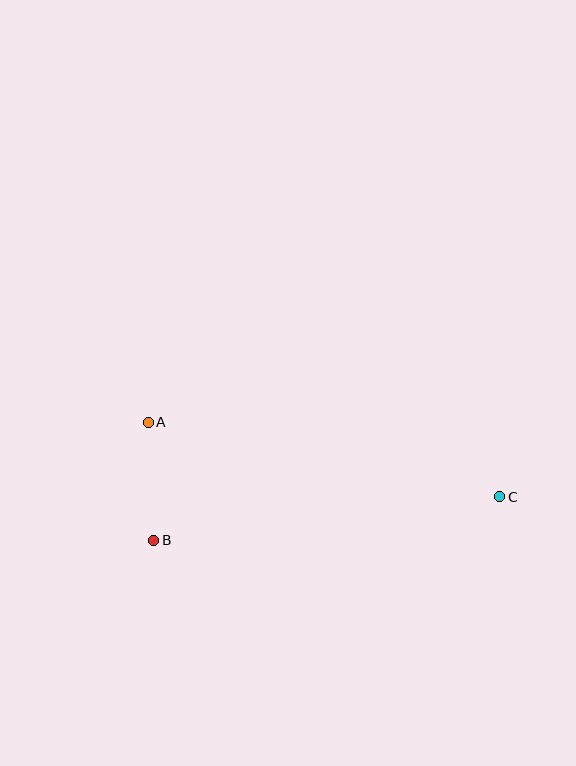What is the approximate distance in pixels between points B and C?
The distance between B and C is approximately 349 pixels.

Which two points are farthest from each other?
Points A and C are farthest from each other.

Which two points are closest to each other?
Points A and B are closest to each other.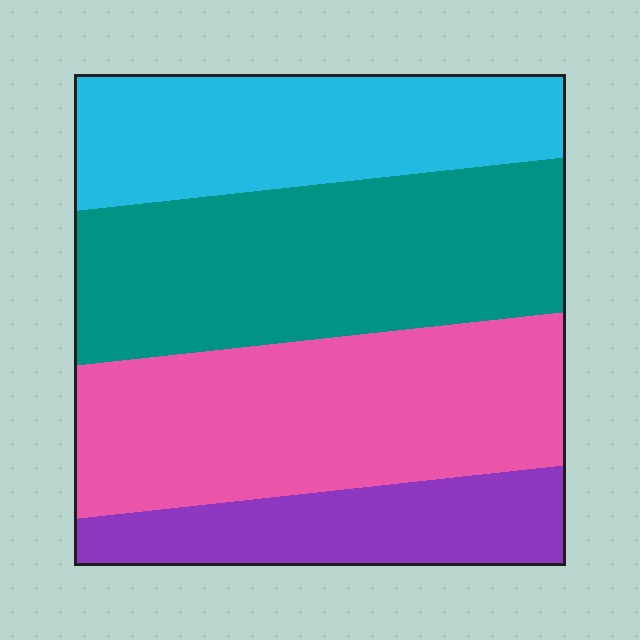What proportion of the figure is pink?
Pink takes up about one third (1/3) of the figure.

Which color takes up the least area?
Purple, at roughly 15%.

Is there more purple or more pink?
Pink.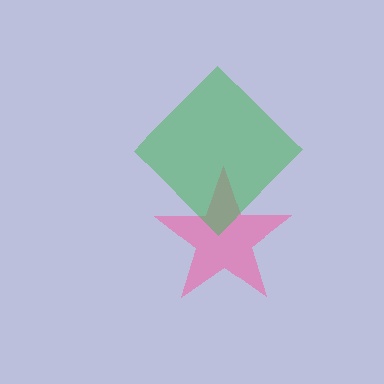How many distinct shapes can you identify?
There are 2 distinct shapes: a pink star, a green diamond.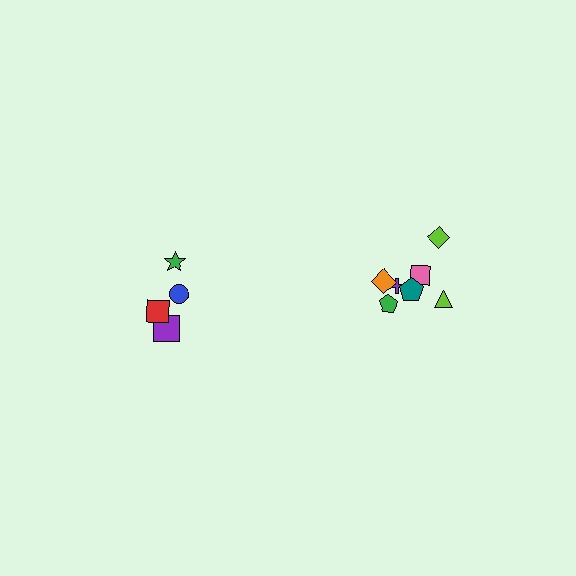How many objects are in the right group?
There are 7 objects.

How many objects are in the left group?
There are 4 objects.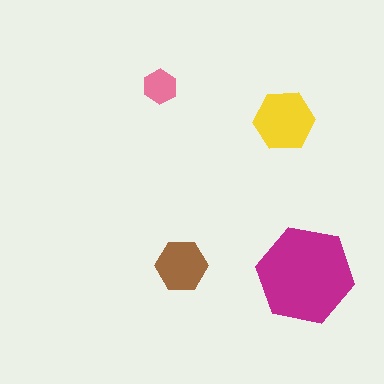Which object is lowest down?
The magenta hexagon is bottommost.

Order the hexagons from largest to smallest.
the magenta one, the yellow one, the brown one, the pink one.